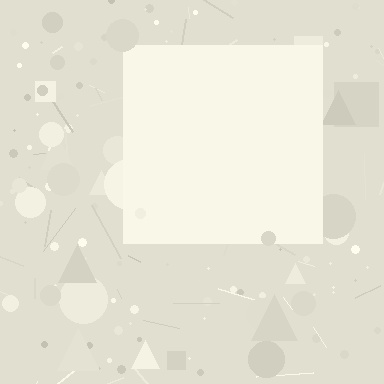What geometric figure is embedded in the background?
A square is embedded in the background.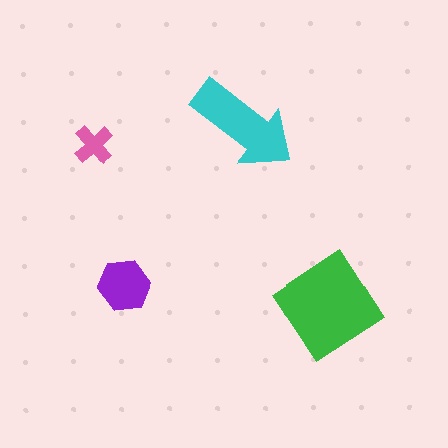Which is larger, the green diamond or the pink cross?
The green diamond.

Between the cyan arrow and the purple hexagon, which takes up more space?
The cyan arrow.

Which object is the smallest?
The pink cross.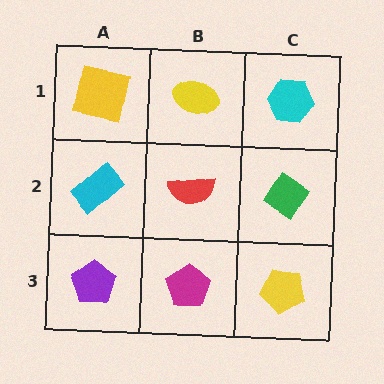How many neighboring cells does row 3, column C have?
2.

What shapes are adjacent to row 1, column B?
A red semicircle (row 2, column B), a yellow square (row 1, column A), a cyan hexagon (row 1, column C).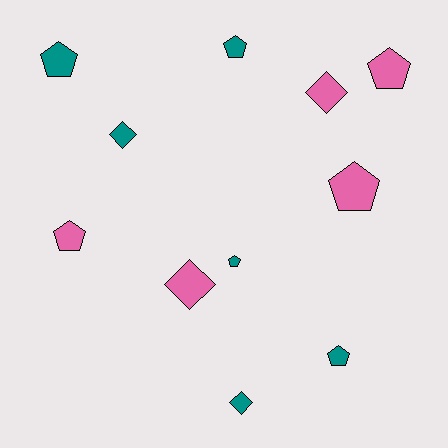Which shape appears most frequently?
Pentagon, with 7 objects.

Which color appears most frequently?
Teal, with 6 objects.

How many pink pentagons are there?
There are 3 pink pentagons.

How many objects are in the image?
There are 11 objects.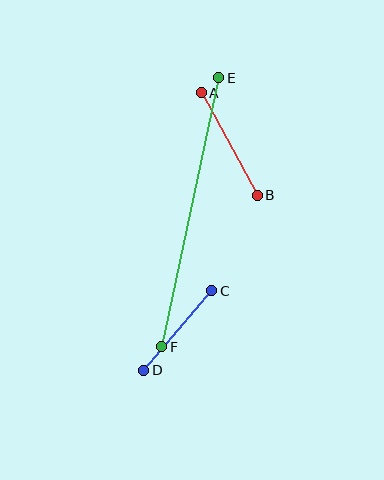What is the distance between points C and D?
The distance is approximately 105 pixels.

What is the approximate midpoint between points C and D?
The midpoint is at approximately (178, 331) pixels.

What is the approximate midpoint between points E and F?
The midpoint is at approximately (190, 212) pixels.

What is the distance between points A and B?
The distance is approximately 117 pixels.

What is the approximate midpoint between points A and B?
The midpoint is at approximately (229, 144) pixels.